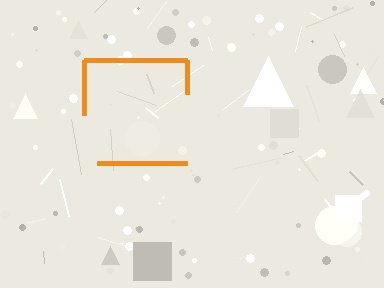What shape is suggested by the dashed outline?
The dashed outline suggests a square.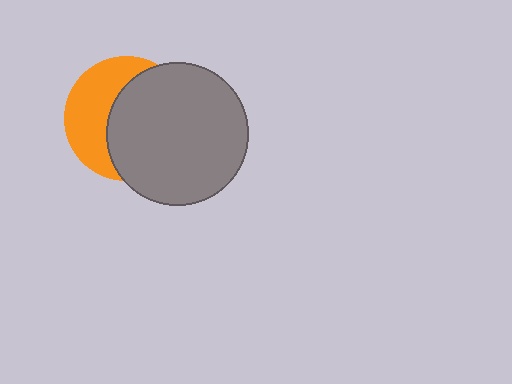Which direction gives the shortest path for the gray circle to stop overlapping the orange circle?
Moving right gives the shortest separation.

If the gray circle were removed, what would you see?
You would see the complete orange circle.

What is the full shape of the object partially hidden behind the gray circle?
The partially hidden object is an orange circle.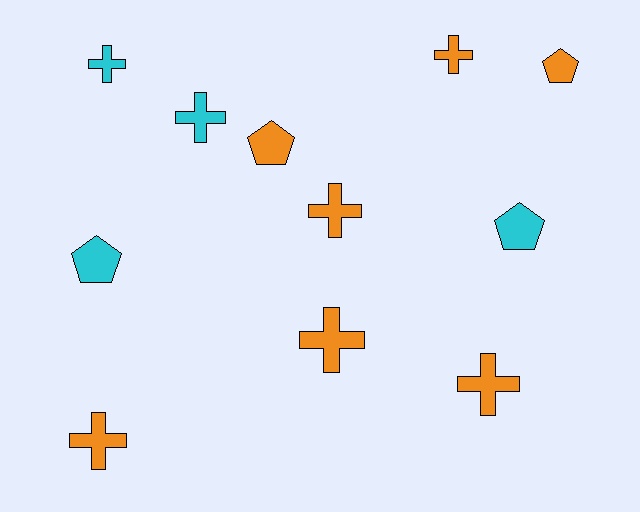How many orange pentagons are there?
There are 2 orange pentagons.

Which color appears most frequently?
Orange, with 7 objects.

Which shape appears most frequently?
Cross, with 7 objects.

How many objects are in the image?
There are 11 objects.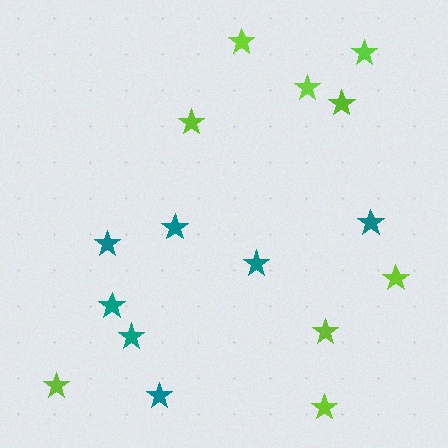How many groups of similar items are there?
There are 2 groups: one group of teal stars (7) and one group of lime stars (9).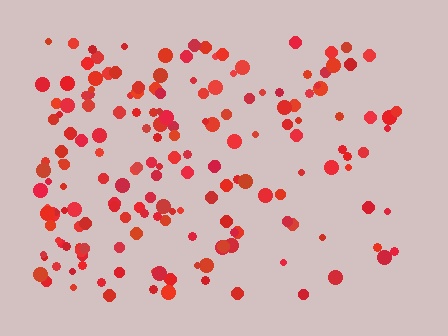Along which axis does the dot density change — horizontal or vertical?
Horizontal.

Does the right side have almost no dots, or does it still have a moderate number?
Still a moderate number, just noticeably fewer than the left.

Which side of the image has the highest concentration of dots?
The left.